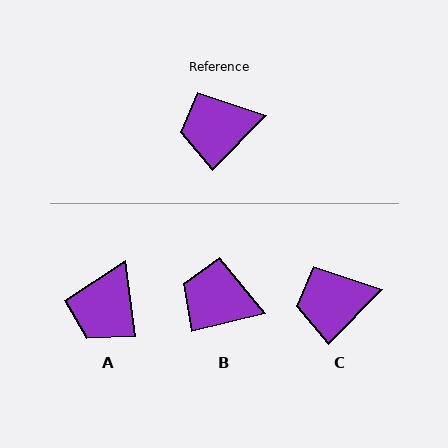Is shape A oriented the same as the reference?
No, it is off by about 53 degrees.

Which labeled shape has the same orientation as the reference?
C.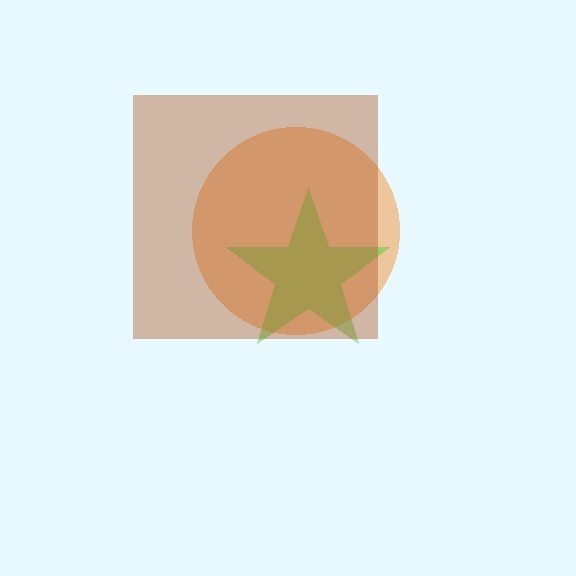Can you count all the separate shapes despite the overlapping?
Yes, there are 3 separate shapes.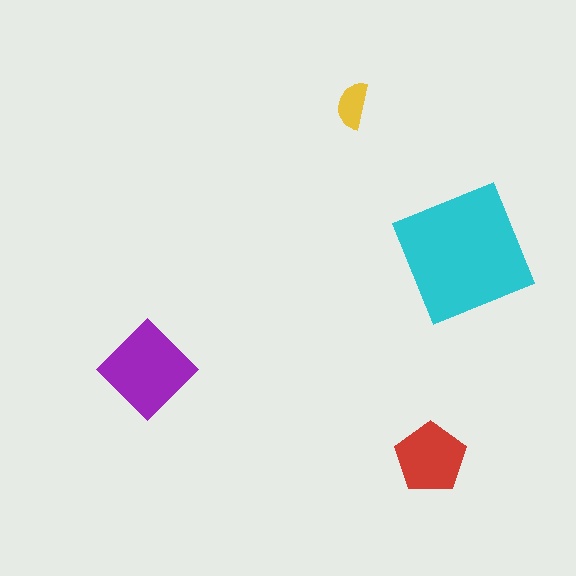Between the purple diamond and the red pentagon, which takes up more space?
The purple diamond.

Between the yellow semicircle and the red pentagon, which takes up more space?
The red pentagon.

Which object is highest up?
The yellow semicircle is topmost.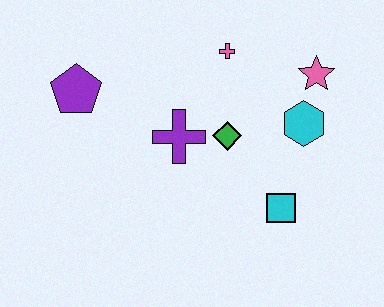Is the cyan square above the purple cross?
No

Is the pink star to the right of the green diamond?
Yes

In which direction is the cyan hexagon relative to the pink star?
The cyan hexagon is below the pink star.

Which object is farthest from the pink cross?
The cyan square is farthest from the pink cross.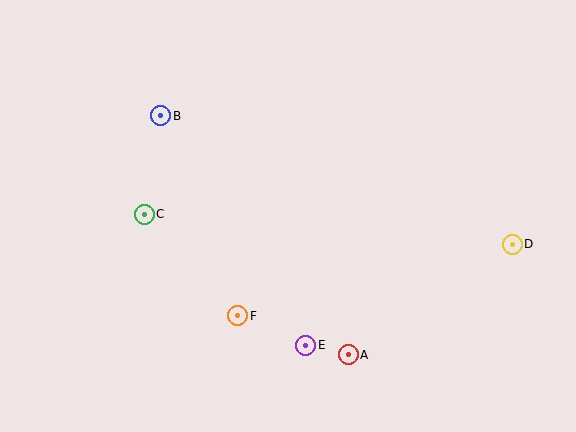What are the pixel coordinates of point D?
Point D is at (512, 244).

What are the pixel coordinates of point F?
Point F is at (238, 316).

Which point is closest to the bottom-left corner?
Point C is closest to the bottom-left corner.